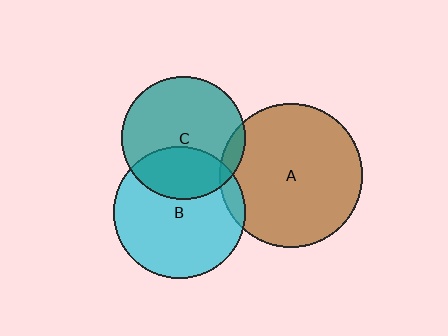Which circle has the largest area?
Circle A (brown).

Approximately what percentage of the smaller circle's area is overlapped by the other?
Approximately 5%.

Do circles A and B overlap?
Yes.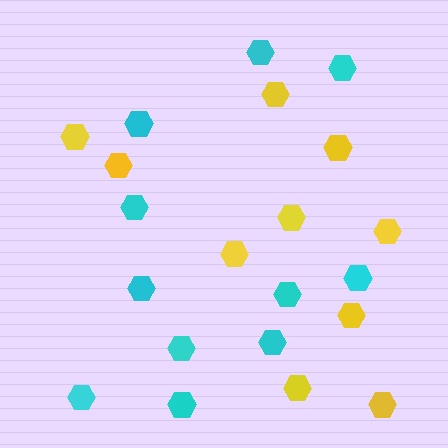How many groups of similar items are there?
There are 2 groups: one group of cyan hexagons (11) and one group of yellow hexagons (10).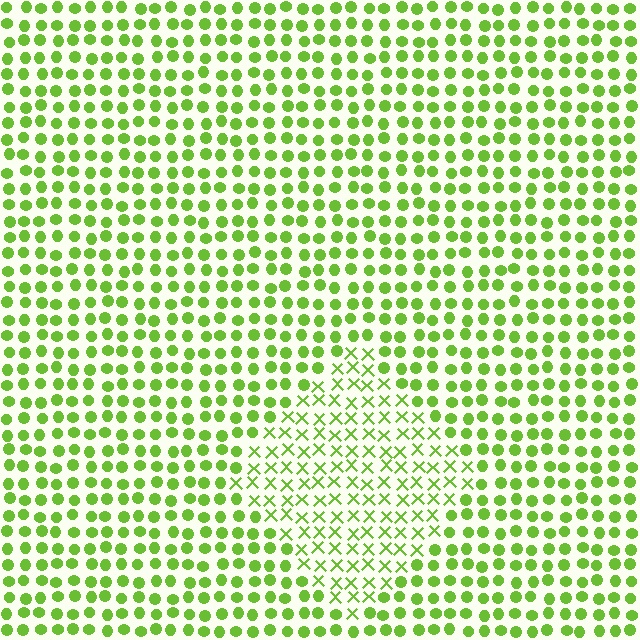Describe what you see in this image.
The image is filled with small lime elements arranged in a uniform grid. A diamond-shaped region contains X marks, while the surrounding area contains circles. The boundary is defined purely by the change in element shape.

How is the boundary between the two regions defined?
The boundary is defined by a change in element shape: X marks inside vs. circles outside. All elements share the same color and spacing.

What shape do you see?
I see a diamond.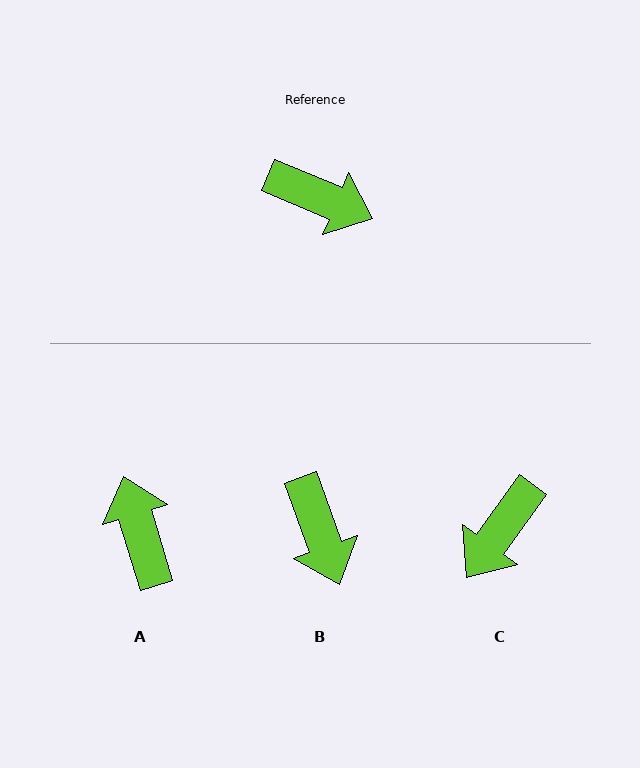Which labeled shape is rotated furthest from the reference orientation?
A, about 130 degrees away.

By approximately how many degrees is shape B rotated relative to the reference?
Approximately 47 degrees clockwise.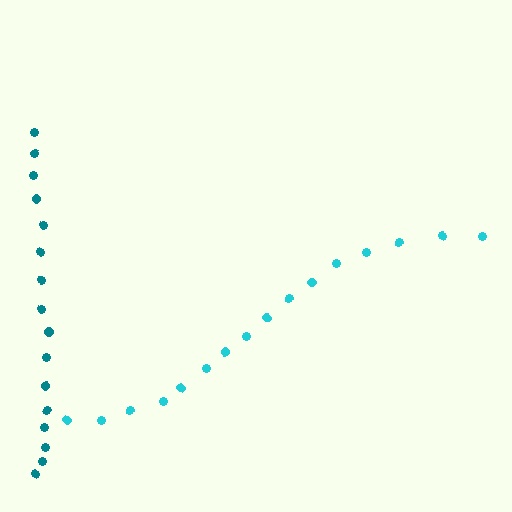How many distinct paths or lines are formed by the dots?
There are 2 distinct paths.